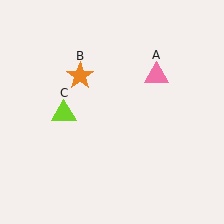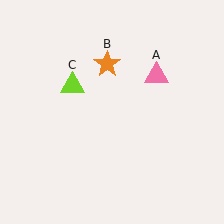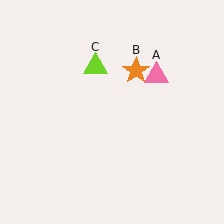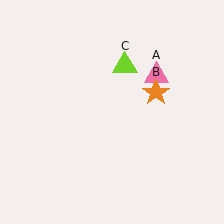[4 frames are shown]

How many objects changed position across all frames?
2 objects changed position: orange star (object B), lime triangle (object C).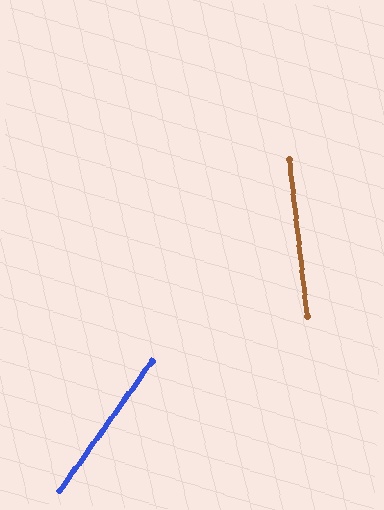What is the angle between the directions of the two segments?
Approximately 42 degrees.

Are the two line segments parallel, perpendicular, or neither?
Neither parallel nor perpendicular — they differ by about 42°.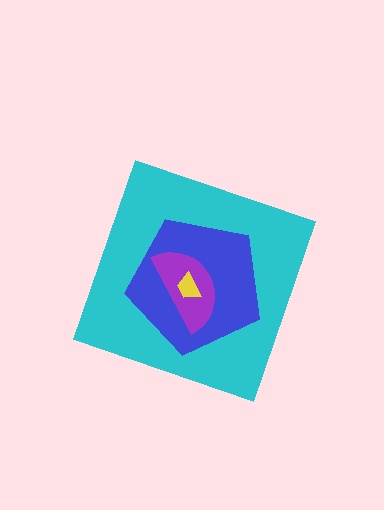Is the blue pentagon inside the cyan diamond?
Yes.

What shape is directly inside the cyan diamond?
The blue pentagon.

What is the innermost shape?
The yellow trapezoid.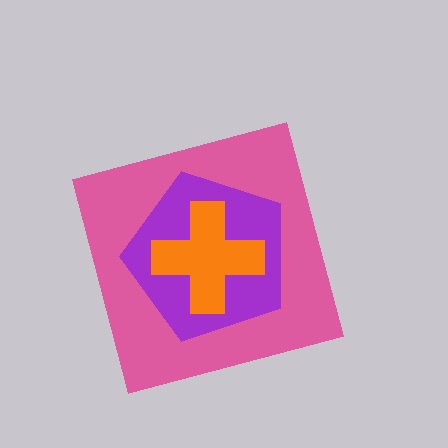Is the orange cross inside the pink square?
Yes.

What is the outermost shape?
The pink square.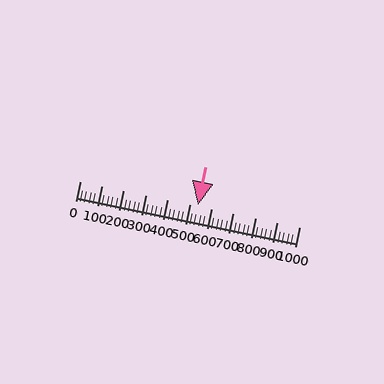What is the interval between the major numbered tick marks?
The major tick marks are spaced 100 units apart.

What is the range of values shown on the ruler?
The ruler shows values from 0 to 1000.